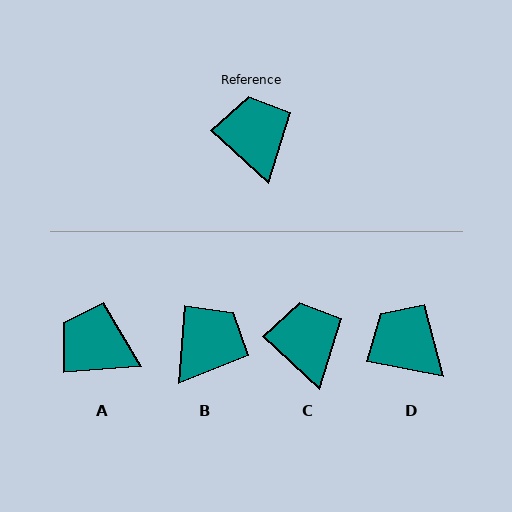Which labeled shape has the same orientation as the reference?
C.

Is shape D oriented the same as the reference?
No, it is off by about 32 degrees.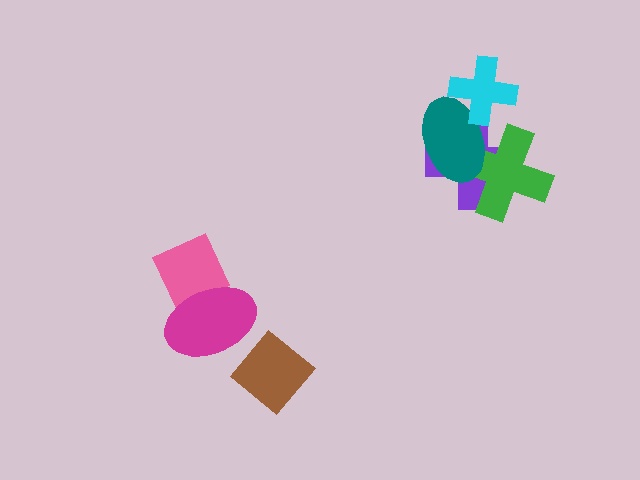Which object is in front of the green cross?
The teal ellipse is in front of the green cross.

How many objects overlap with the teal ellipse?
3 objects overlap with the teal ellipse.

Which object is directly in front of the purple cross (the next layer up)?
The green cross is directly in front of the purple cross.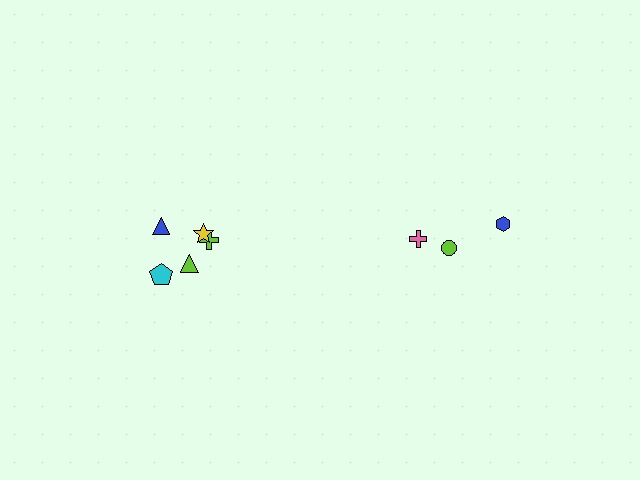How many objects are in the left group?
There are 5 objects.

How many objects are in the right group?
There are 3 objects.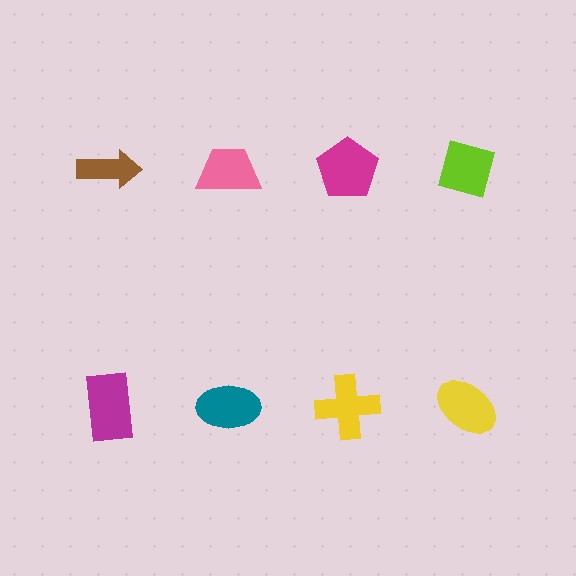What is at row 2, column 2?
A teal ellipse.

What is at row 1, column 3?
A magenta pentagon.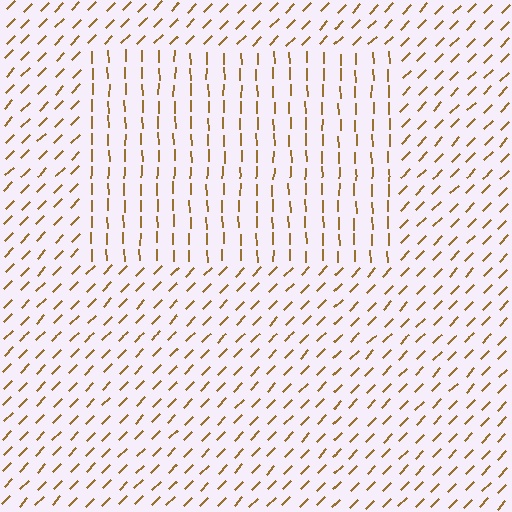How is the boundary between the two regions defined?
The boundary is defined purely by a change in line orientation (approximately 45 degrees difference). All lines are the same color and thickness.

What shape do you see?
I see a rectangle.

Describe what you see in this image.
The image is filled with small brown line segments. A rectangle region in the image has lines oriented differently from the surrounding lines, creating a visible texture boundary.